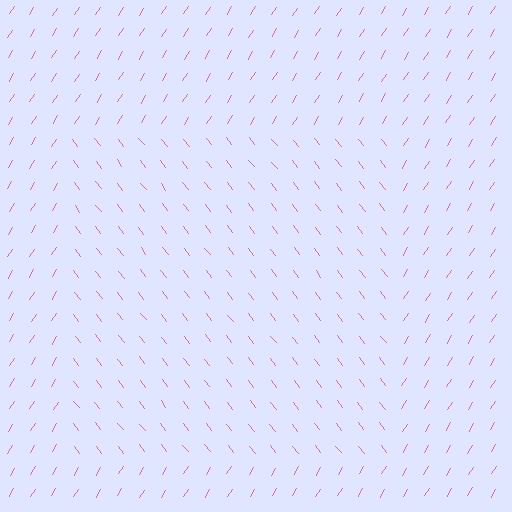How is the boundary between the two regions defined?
The boundary is defined purely by a change in line orientation (approximately 69 degrees difference). All lines are the same color and thickness.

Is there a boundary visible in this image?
Yes, there is a texture boundary formed by a change in line orientation.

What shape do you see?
I see a rectangle.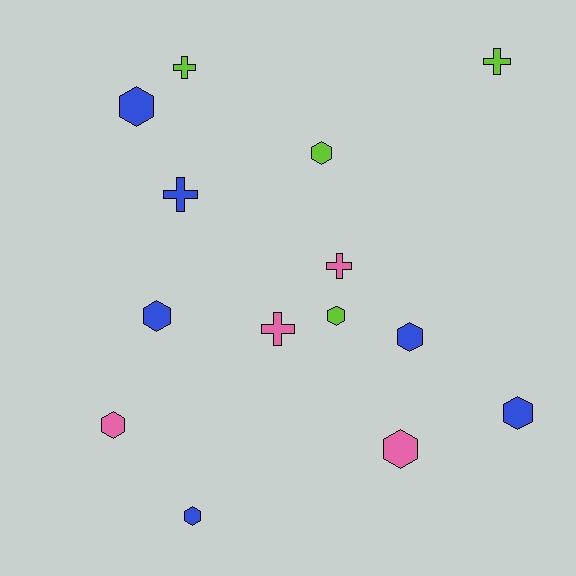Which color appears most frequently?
Blue, with 6 objects.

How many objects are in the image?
There are 14 objects.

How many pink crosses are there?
There are 2 pink crosses.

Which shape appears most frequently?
Hexagon, with 9 objects.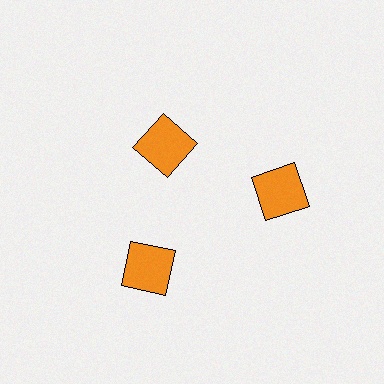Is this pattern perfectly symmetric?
No. The 3 orange squares are arranged in a ring, but one element near the 11 o'clock position is pulled inward toward the center, breaking the 3-fold rotational symmetry.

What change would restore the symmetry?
The symmetry would be restored by moving it outward, back onto the ring so that all 3 squares sit at equal angles and equal distance from the center.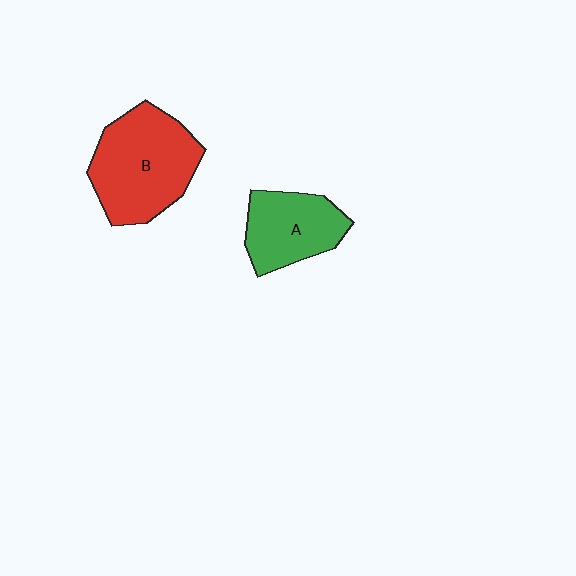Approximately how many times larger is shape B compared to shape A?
Approximately 1.5 times.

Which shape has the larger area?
Shape B (red).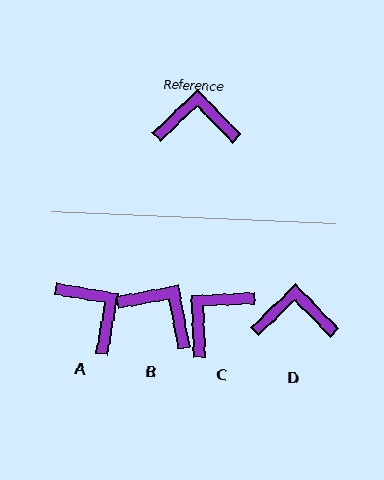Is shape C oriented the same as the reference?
No, it is off by about 49 degrees.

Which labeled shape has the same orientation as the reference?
D.